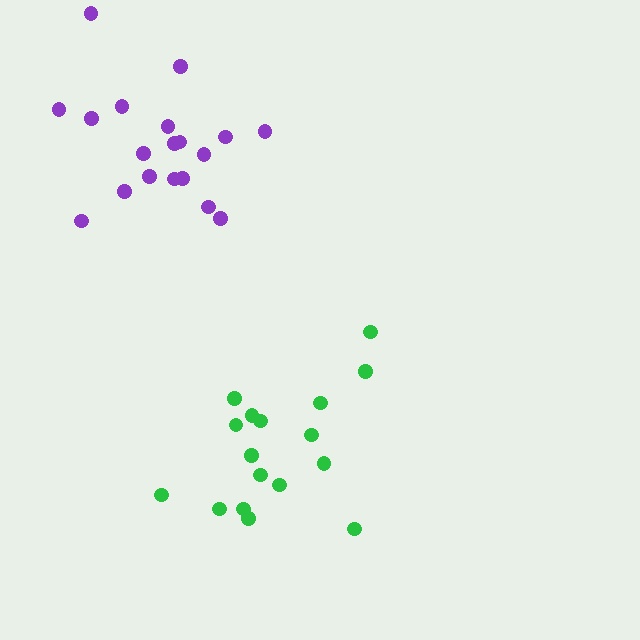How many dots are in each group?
Group 1: 19 dots, Group 2: 17 dots (36 total).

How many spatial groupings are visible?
There are 2 spatial groupings.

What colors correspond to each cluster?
The clusters are colored: purple, green.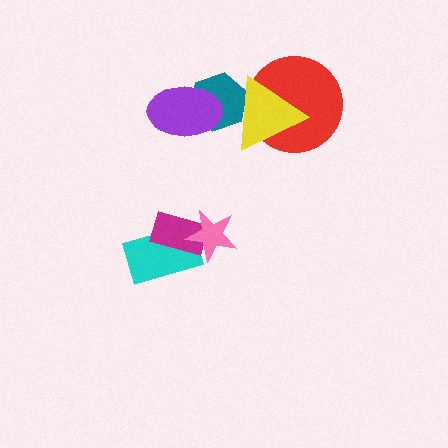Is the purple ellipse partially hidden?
No, no other shape covers it.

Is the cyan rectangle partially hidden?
Yes, it is partially covered by another shape.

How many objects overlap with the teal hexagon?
2 objects overlap with the teal hexagon.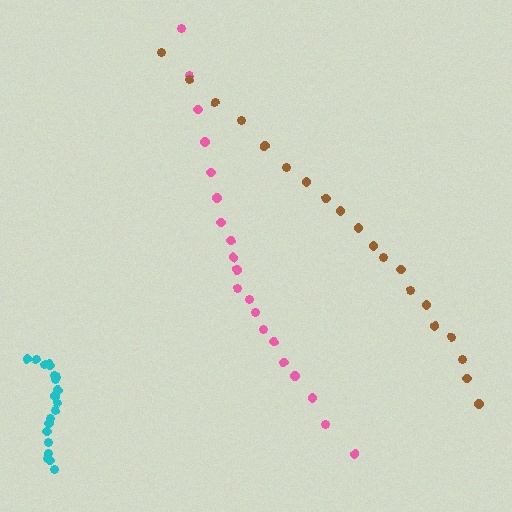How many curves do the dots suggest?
There are 3 distinct paths.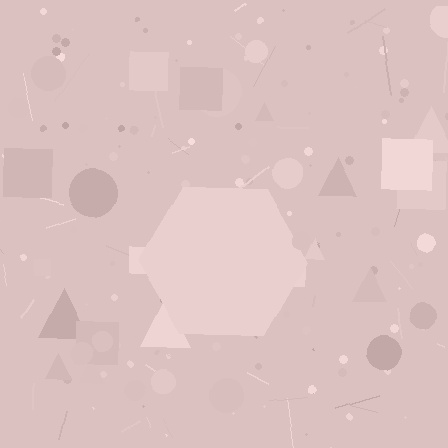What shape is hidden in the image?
A hexagon is hidden in the image.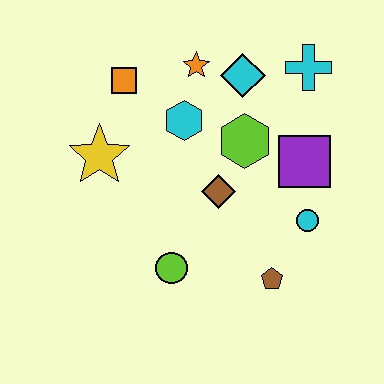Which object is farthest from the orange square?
The brown pentagon is farthest from the orange square.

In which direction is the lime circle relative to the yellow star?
The lime circle is below the yellow star.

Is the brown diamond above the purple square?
No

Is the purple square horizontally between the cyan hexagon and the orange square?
No